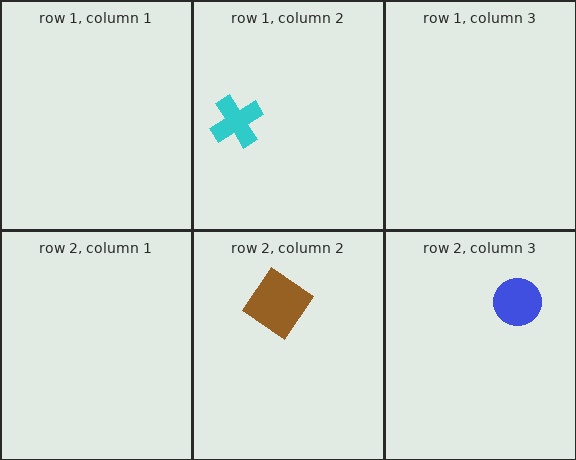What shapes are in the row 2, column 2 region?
The brown diamond.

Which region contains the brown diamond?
The row 2, column 2 region.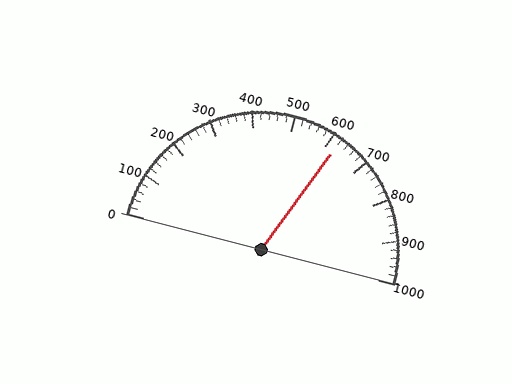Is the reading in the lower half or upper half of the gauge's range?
The reading is in the upper half of the range (0 to 1000).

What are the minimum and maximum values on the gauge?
The gauge ranges from 0 to 1000.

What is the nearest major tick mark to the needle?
The nearest major tick mark is 600.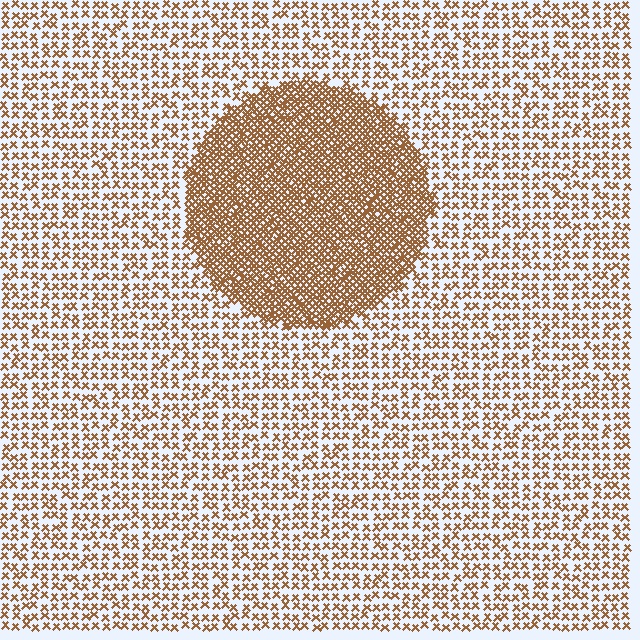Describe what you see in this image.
The image contains small brown elements arranged at two different densities. A circle-shaped region is visible where the elements are more densely packed than the surrounding area.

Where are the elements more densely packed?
The elements are more densely packed inside the circle boundary.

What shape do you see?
I see a circle.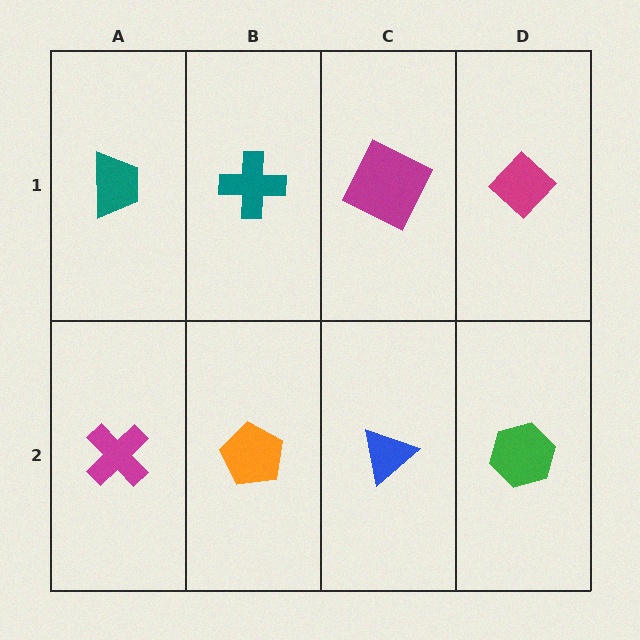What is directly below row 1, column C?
A blue triangle.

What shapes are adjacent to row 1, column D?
A green hexagon (row 2, column D), a magenta square (row 1, column C).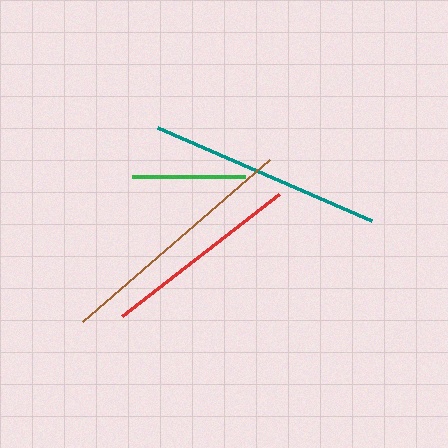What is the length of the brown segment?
The brown segment is approximately 248 pixels long.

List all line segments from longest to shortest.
From longest to shortest: brown, teal, red, green.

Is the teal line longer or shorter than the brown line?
The brown line is longer than the teal line.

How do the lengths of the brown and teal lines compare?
The brown and teal lines are approximately the same length.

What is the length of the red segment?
The red segment is approximately 198 pixels long.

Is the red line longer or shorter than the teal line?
The teal line is longer than the red line.